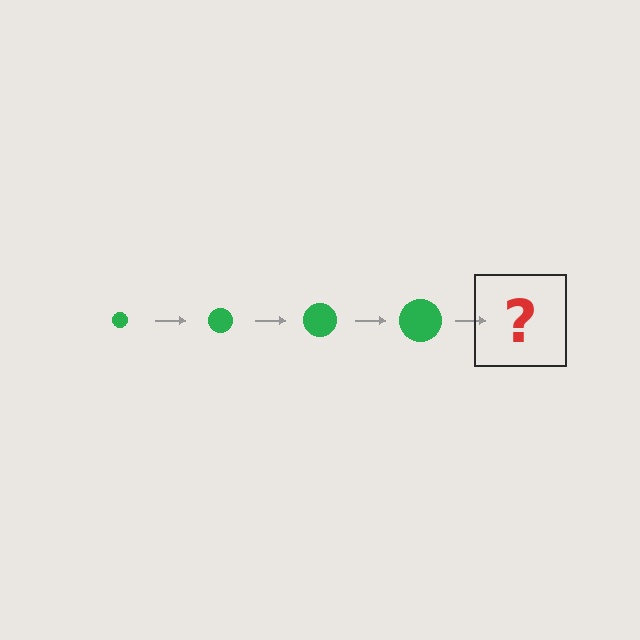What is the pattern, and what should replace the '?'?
The pattern is that the circle gets progressively larger each step. The '?' should be a green circle, larger than the previous one.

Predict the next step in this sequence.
The next step is a green circle, larger than the previous one.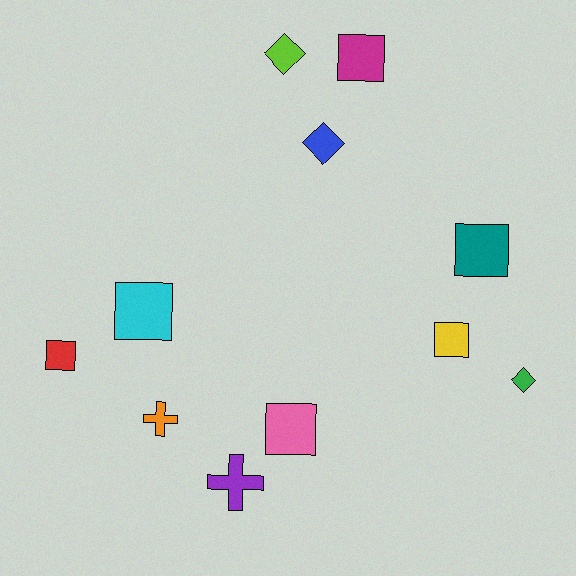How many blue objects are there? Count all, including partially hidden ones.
There is 1 blue object.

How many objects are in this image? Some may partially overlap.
There are 11 objects.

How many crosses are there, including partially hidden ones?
There are 2 crosses.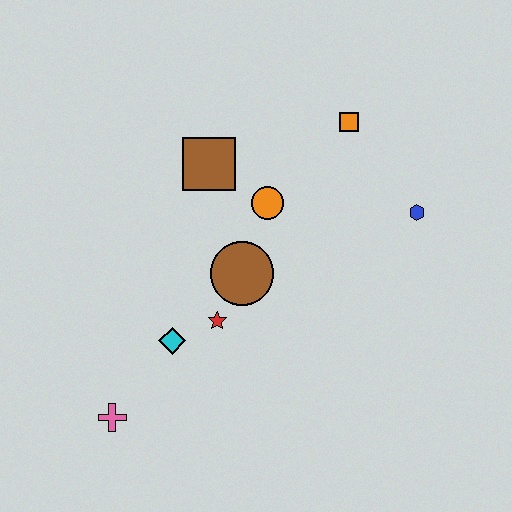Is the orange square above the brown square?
Yes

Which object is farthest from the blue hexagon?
The pink cross is farthest from the blue hexagon.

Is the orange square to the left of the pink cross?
No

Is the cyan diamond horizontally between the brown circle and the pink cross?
Yes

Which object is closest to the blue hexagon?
The orange square is closest to the blue hexagon.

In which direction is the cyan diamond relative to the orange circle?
The cyan diamond is below the orange circle.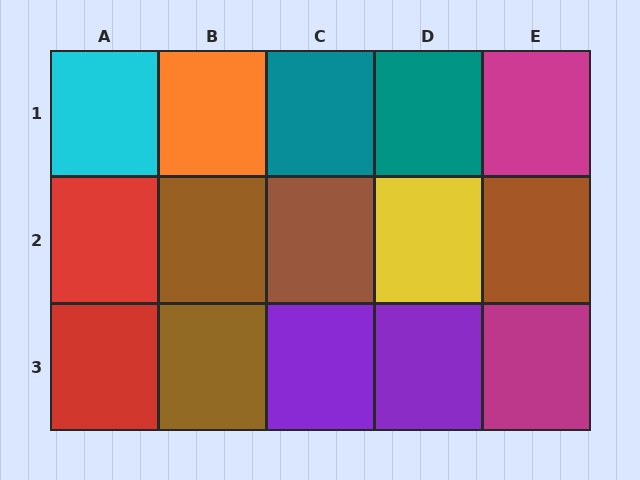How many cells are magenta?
2 cells are magenta.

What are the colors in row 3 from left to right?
Red, brown, purple, purple, magenta.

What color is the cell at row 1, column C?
Teal.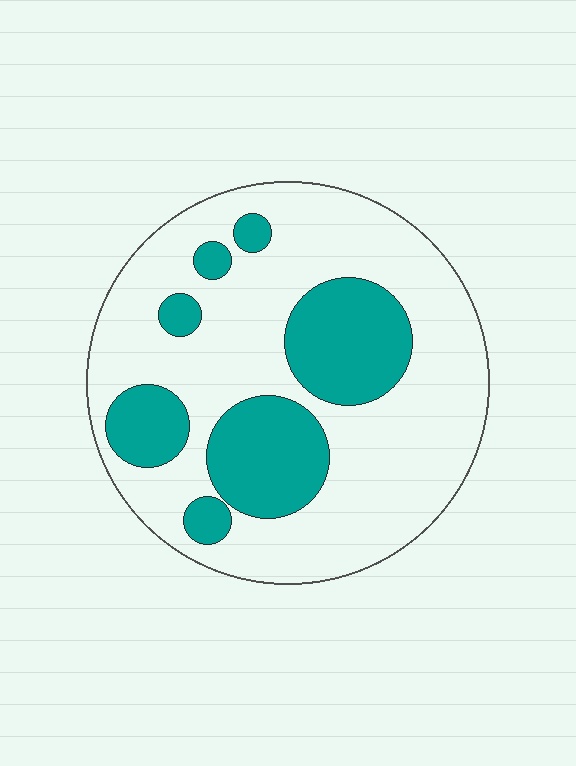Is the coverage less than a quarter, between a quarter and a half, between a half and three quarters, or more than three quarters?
Between a quarter and a half.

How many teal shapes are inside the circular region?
7.